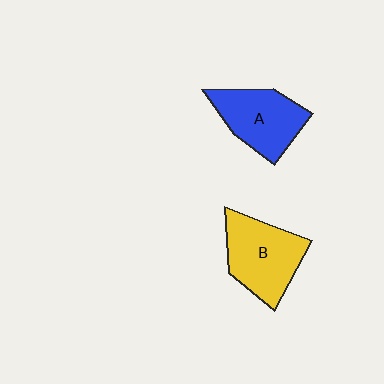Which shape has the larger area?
Shape B (yellow).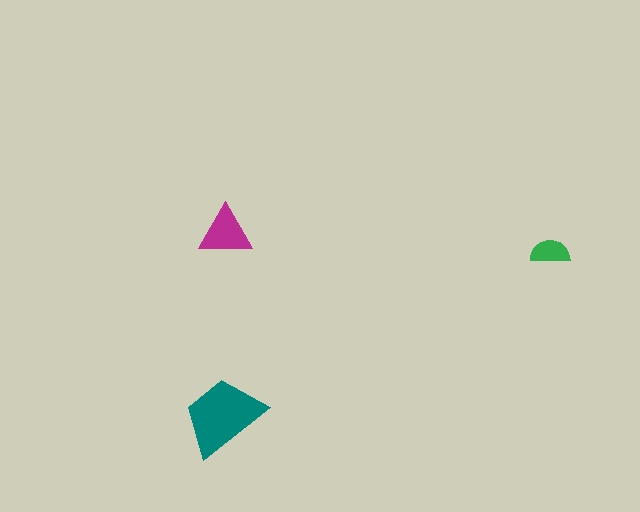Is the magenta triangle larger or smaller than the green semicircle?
Larger.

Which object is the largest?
The teal trapezoid.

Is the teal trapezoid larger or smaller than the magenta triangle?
Larger.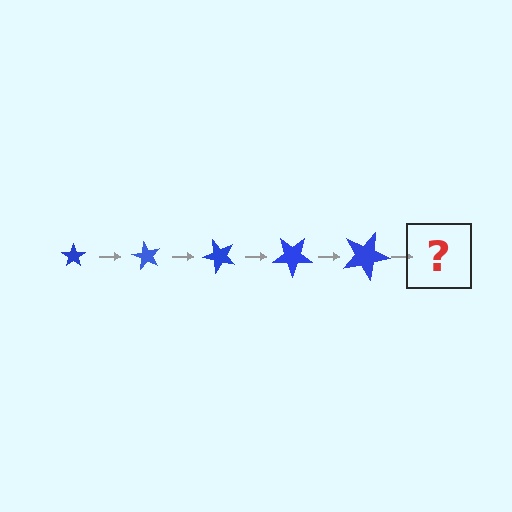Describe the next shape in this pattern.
It should be a star, larger than the previous one and rotated 300 degrees from the start.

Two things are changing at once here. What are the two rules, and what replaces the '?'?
The two rules are that the star grows larger each step and it rotates 60 degrees each step. The '?' should be a star, larger than the previous one and rotated 300 degrees from the start.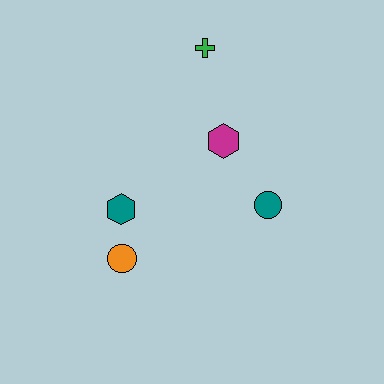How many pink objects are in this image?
There are no pink objects.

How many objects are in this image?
There are 5 objects.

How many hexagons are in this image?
There are 2 hexagons.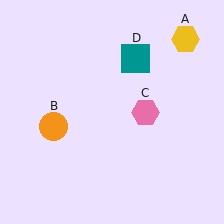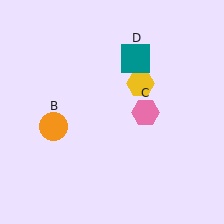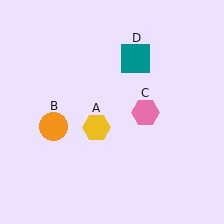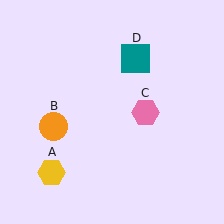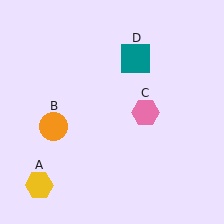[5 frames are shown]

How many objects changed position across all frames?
1 object changed position: yellow hexagon (object A).